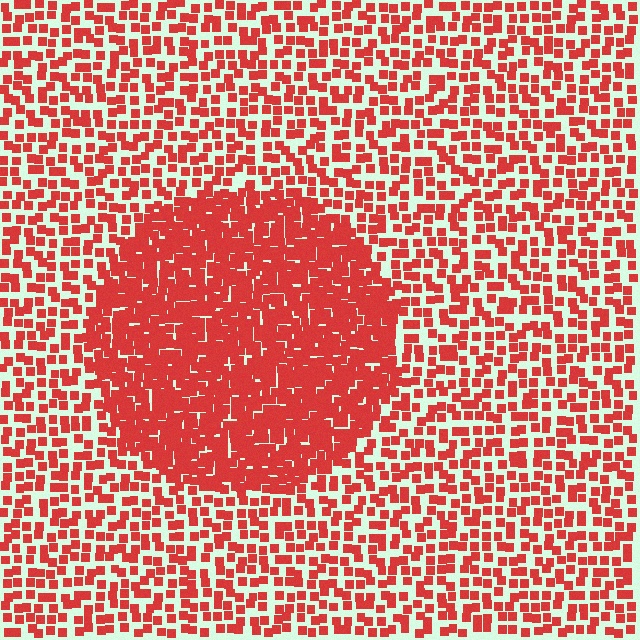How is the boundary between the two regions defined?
The boundary is defined by a change in element density (approximately 2.2x ratio). All elements are the same color, size, and shape.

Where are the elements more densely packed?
The elements are more densely packed inside the circle boundary.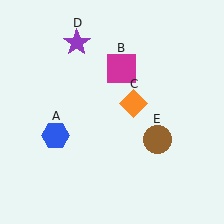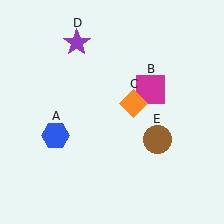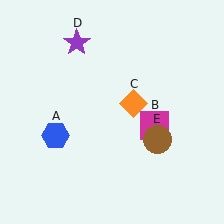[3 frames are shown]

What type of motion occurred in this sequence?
The magenta square (object B) rotated clockwise around the center of the scene.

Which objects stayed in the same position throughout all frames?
Blue hexagon (object A) and orange diamond (object C) and purple star (object D) and brown circle (object E) remained stationary.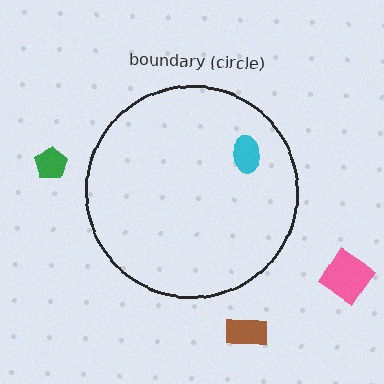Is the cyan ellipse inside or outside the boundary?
Inside.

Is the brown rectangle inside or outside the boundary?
Outside.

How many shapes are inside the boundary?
1 inside, 3 outside.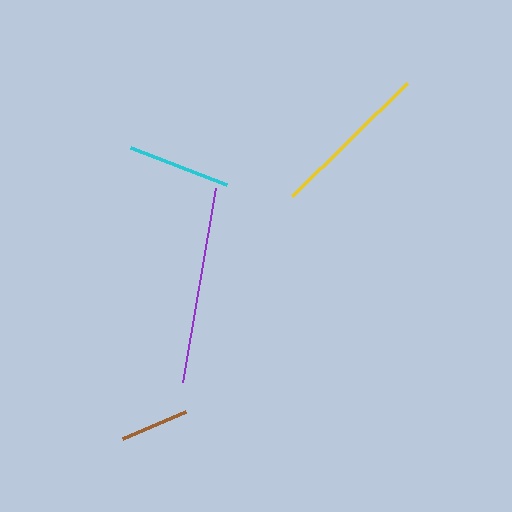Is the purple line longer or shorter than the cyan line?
The purple line is longer than the cyan line.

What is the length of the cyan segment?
The cyan segment is approximately 103 pixels long.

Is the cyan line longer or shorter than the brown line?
The cyan line is longer than the brown line.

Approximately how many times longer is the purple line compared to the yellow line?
The purple line is approximately 1.2 times the length of the yellow line.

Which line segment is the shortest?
The brown line is the shortest at approximately 69 pixels.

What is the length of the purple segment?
The purple segment is approximately 196 pixels long.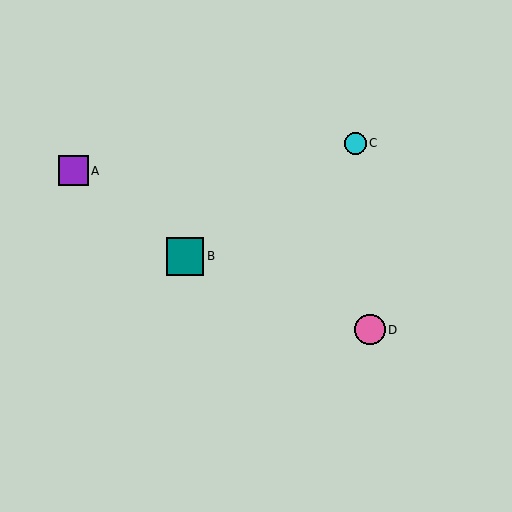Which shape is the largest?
The teal square (labeled B) is the largest.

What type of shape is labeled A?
Shape A is a purple square.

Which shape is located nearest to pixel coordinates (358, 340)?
The pink circle (labeled D) at (370, 330) is nearest to that location.